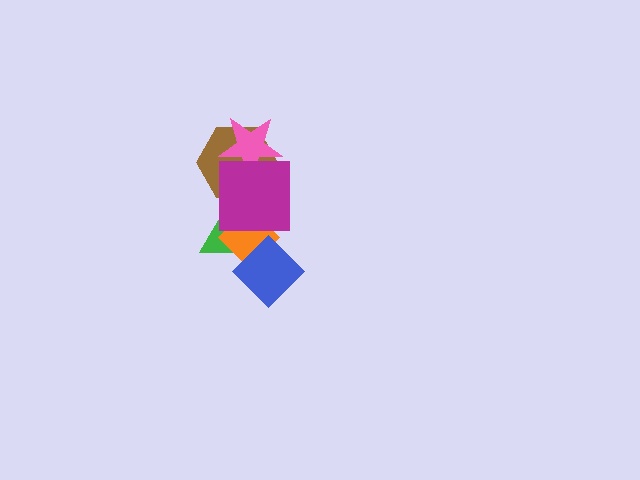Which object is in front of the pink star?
The magenta square is in front of the pink star.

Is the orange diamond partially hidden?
Yes, it is partially covered by another shape.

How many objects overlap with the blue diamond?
2 objects overlap with the blue diamond.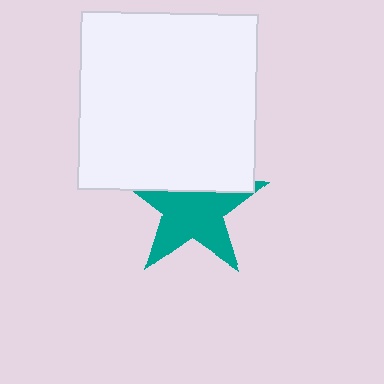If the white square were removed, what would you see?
You would see the complete teal star.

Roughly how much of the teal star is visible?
Most of it is visible (roughly 66%).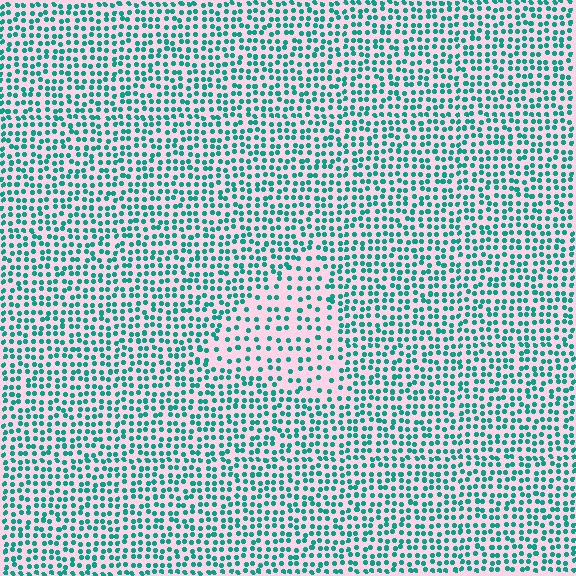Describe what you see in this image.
The image contains small teal elements arranged at two different densities. A triangle-shaped region is visible where the elements are less densely packed than the surrounding area.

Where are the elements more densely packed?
The elements are more densely packed outside the triangle boundary.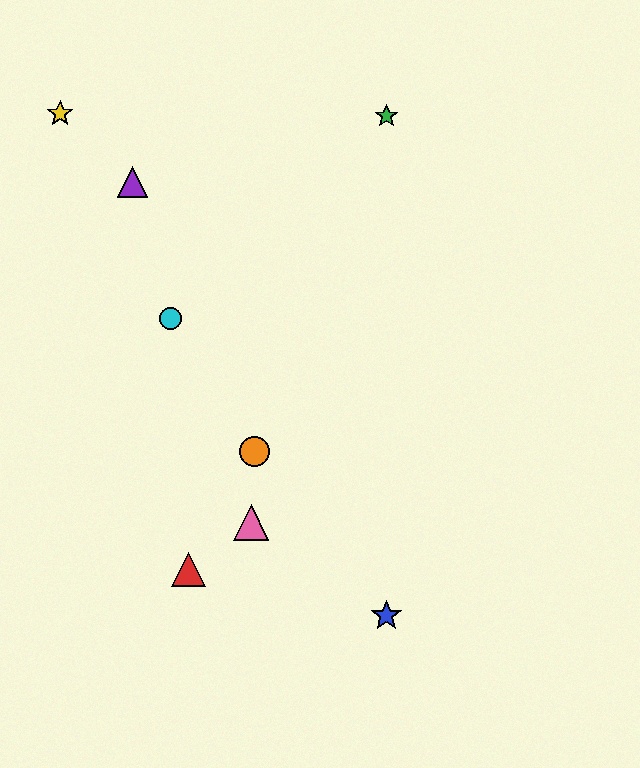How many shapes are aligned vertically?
2 shapes (the blue star, the green star) are aligned vertically.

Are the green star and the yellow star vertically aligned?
No, the green star is at x≈386 and the yellow star is at x≈60.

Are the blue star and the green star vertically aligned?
Yes, both are at x≈386.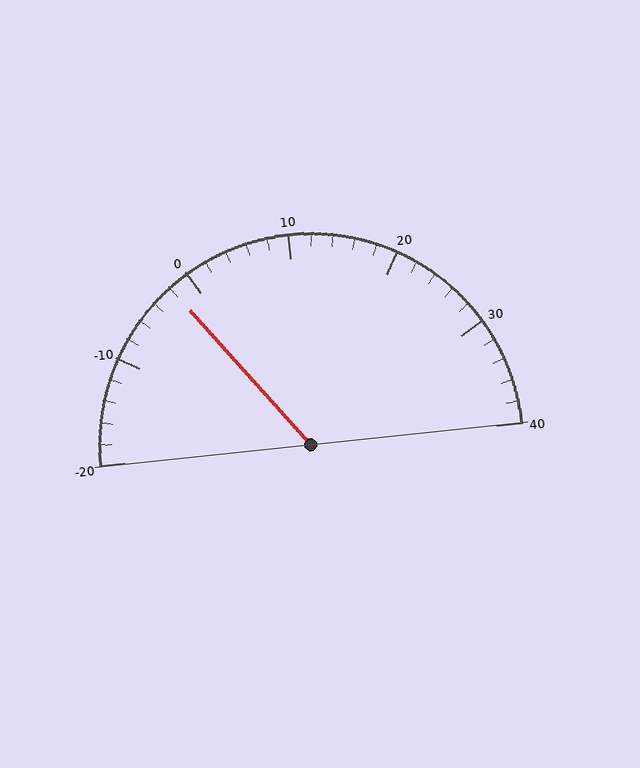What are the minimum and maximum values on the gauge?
The gauge ranges from -20 to 40.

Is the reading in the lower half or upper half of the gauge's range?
The reading is in the lower half of the range (-20 to 40).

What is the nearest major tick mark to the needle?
The nearest major tick mark is 0.